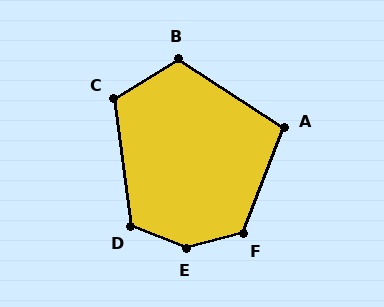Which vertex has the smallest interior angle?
A, at approximately 102 degrees.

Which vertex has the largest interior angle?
E, at approximately 144 degrees.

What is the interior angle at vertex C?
Approximately 114 degrees (obtuse).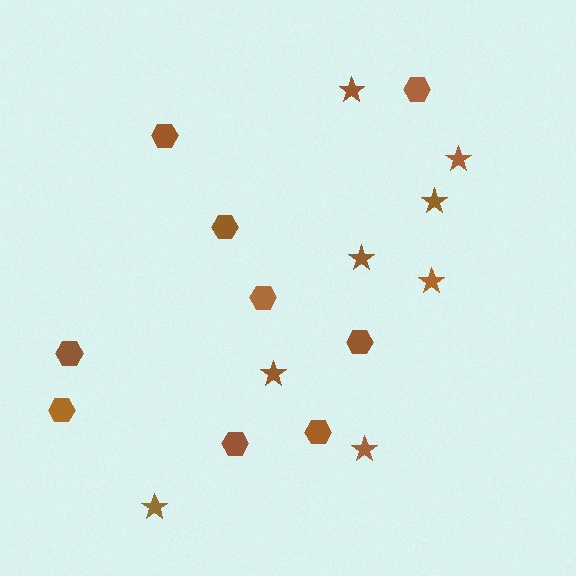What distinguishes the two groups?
There are 2 groups: one group of stars (8) and one group of hexagons (9).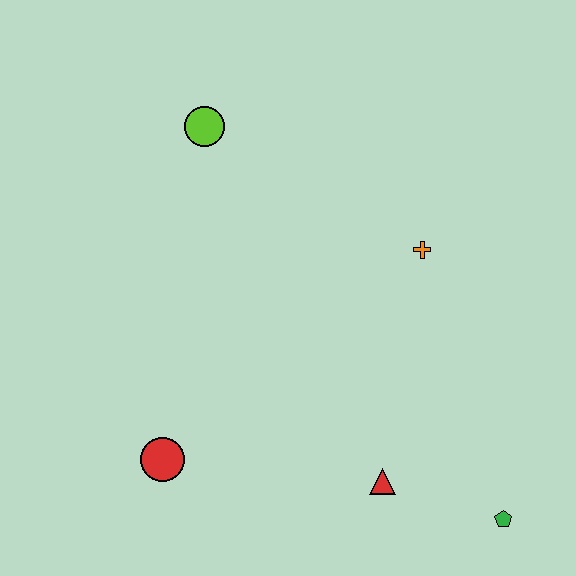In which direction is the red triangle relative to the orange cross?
The red triangle is below the orange cross.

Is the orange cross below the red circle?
No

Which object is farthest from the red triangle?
The lime circle is farthest from the red triangle.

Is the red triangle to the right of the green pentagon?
No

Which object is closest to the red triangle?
The green pentagon is closest to the red triangle.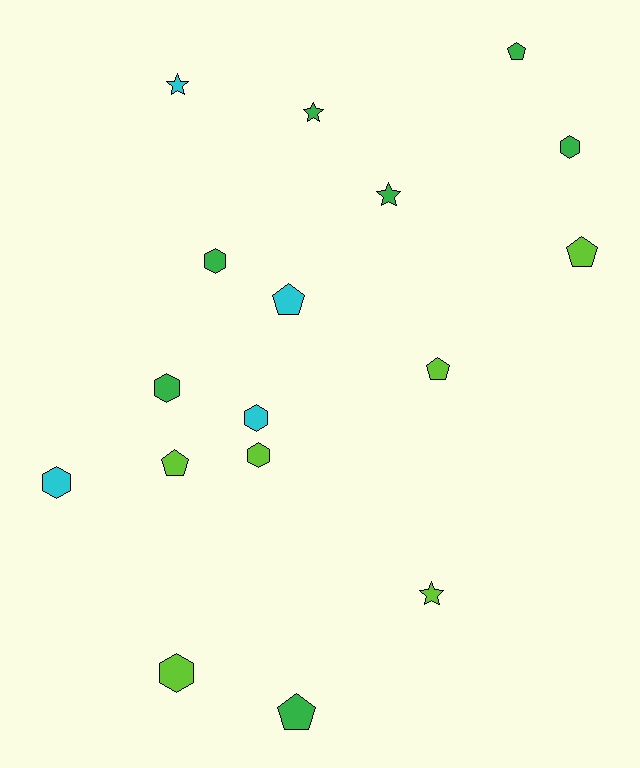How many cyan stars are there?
There is 1 cyan star.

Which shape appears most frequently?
Hexagon, with 7 objects.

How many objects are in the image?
There are 17 objects.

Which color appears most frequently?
Green, with 7 objects.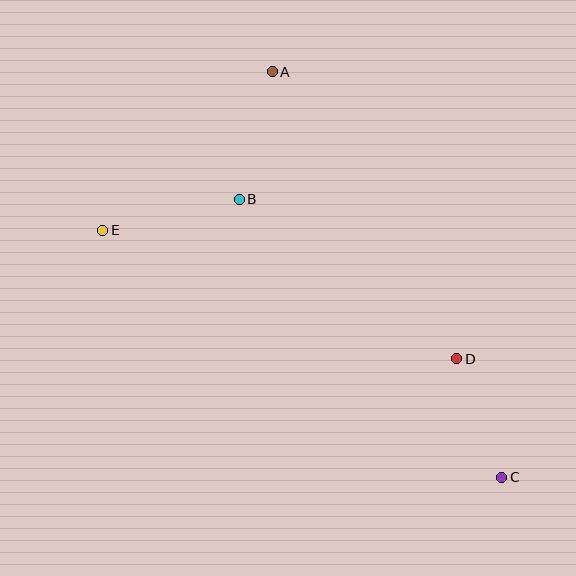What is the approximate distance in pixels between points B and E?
The distance between B and E is approximately 140 pixels.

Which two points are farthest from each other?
Points C and E are farthest from each other.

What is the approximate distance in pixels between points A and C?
The distance between A and C is approximately 466 pixels.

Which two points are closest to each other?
Points C and D are closest to each other.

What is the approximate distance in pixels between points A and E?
The distance between A and E is approximately 232 pixels.